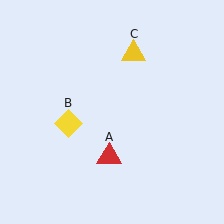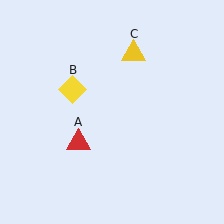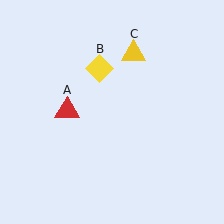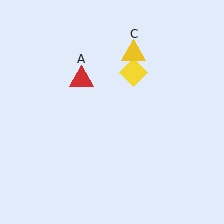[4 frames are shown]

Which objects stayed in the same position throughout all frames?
Yellow triangle (object C) remained stationary.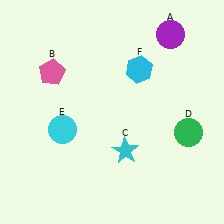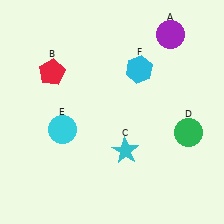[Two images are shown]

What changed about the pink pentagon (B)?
In Image 1, B is pink. In Image 2, it changed to red.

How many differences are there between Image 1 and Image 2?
There is 1 difference between the two images.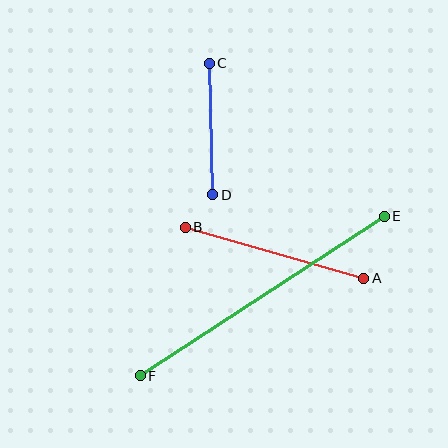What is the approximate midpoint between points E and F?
The midpoint is at approximately (262, 296) pixels.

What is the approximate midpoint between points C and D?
The midpoint is at approximately (211, 129) pixels.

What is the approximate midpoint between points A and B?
The midpoint is at approximately (275, 253) pixels.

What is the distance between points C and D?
The distance is approximately 131 pixels.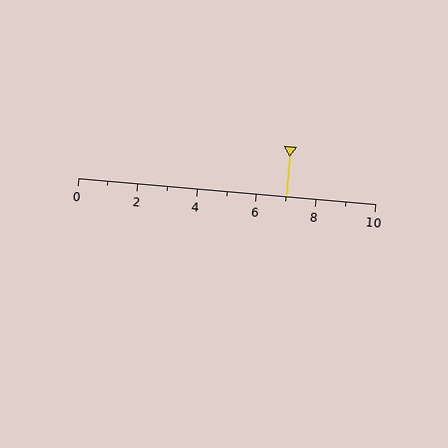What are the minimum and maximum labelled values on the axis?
The axis runs from 0 to 10.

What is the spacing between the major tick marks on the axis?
The major ticks are spaced 2 apart.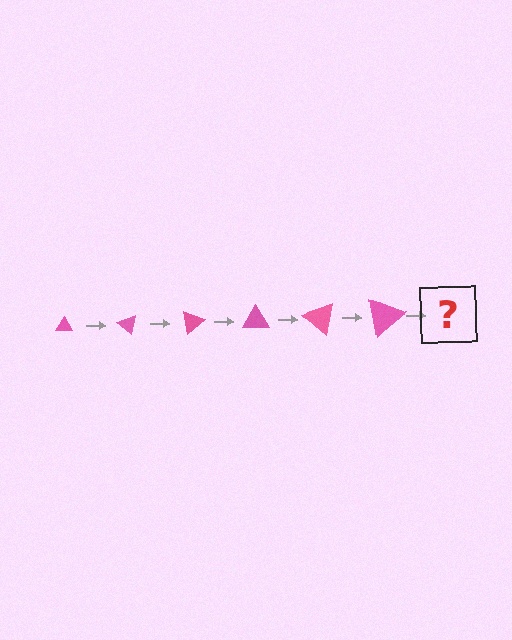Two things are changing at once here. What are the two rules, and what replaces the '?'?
The two rules are that the triangle grows larger each step and it rotates 40 degrees each step. The '?' should be a triangle, larger than the previous one and rotated 240 degrees from the start.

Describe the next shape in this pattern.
It should be a triangle, larger than the previous one and rotated 240 degrees from the start.